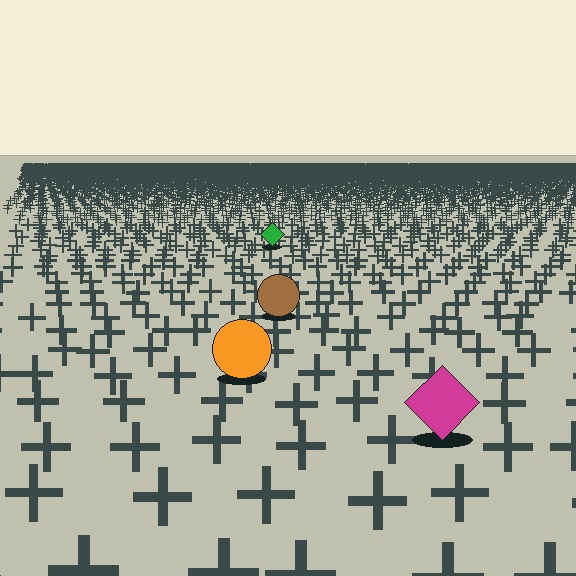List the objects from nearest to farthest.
From nearest to farthest: the magenta diamond, the orange circle, the brown circle, the green diamond.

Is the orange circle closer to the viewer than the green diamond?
Yes. The orange circle is closer — you can tell from the texture gradient: the ground texture is coarser near it.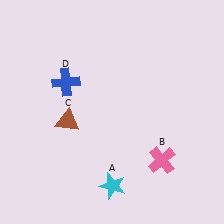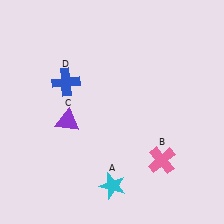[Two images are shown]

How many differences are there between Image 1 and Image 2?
There is 1 difference between the two images.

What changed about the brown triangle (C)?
In Image 1, C is brown. In Image 2, it changed to purple.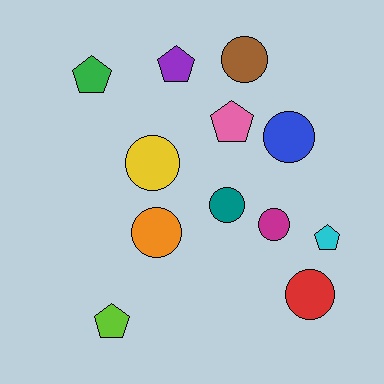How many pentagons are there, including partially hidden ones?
There are 5 pentagons.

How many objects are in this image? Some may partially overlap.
There are 12 objects.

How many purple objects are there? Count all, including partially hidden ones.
There is 1 purple object.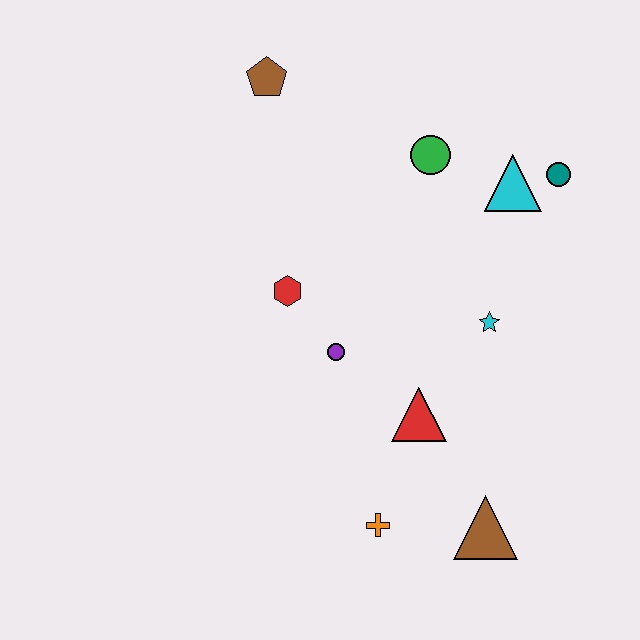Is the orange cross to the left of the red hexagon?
No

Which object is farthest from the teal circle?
The orange cross is farthest from the teal circle.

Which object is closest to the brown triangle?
The orange cross is closest to the brown triangle.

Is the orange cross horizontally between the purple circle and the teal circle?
Yes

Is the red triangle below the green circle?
Yes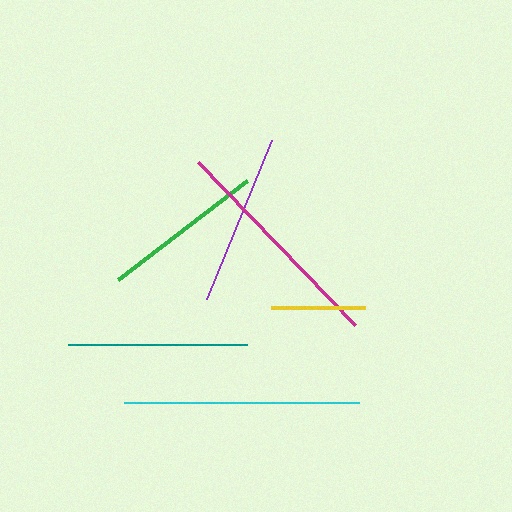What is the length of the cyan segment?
The cyan segment is approximately 235 pixels long.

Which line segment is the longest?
The cyan line is the longest at approximately 235 pixels.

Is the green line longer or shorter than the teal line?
The teal line is longer than the green line.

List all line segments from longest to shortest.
From longest to shortest: cyan, magenta, teal, purple, green, yellow.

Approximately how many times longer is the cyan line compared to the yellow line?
The cyan line is approximately 2.5 times the length of the yellow line.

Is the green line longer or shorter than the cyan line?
The cyan line is longer than the green line.